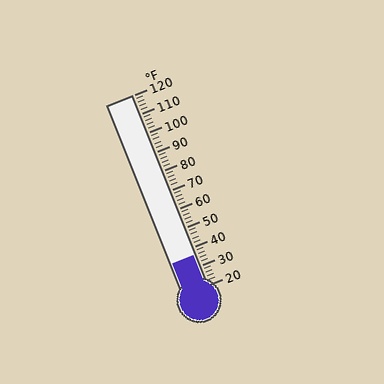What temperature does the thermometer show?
The thermometer shows approximately 36°F.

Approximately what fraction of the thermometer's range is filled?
The thermometer is filled to approximately 15% of its range.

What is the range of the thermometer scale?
The thermometer scale ranges from 20°F to 120°F.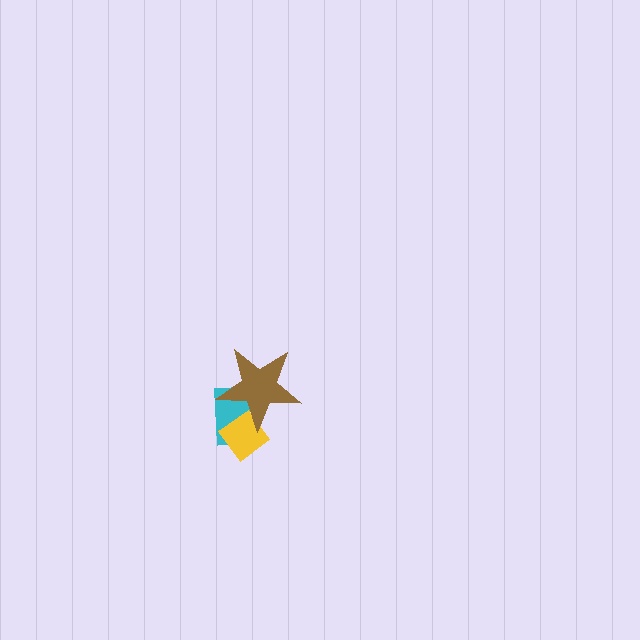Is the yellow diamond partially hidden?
Yes, it is partially covered by another shape.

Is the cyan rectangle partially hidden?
Yes, it is partially covered by another shape.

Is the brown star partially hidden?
No, no other shape covers it.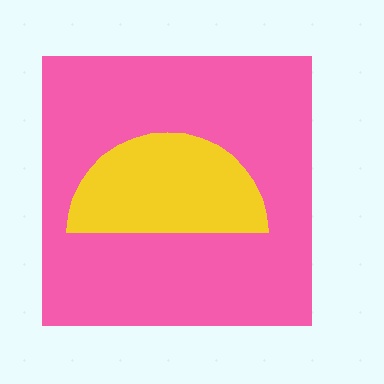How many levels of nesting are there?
2.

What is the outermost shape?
The pink square.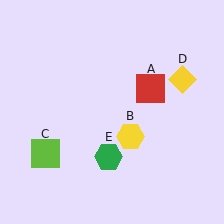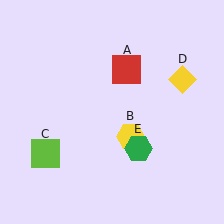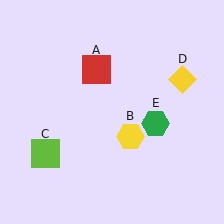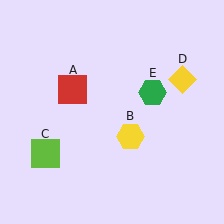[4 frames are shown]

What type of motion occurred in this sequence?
The red square (object A), green hexagon (object E) rotated counterclockwise around the center of the scene.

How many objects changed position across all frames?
2 objects changed position: red square (object A), green hexagon (object E).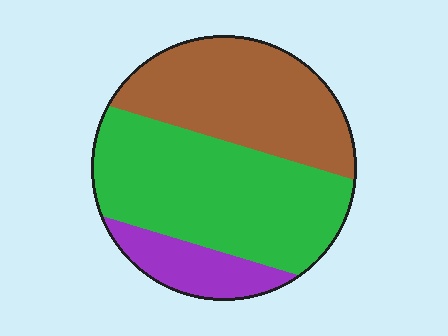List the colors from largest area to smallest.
From largest to smallest: green, brown, purple.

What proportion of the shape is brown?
Brown covers 37% of the shape.